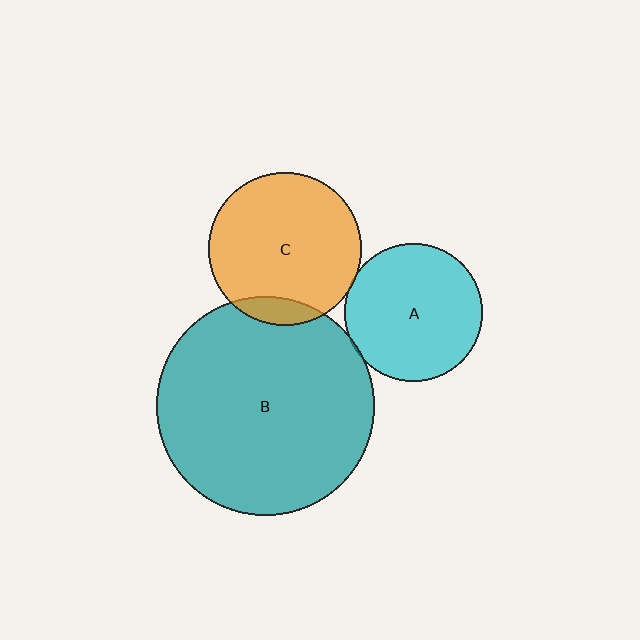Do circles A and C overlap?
Yes.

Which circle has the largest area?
Circle B (teal).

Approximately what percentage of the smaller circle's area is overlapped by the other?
Approximately 5%.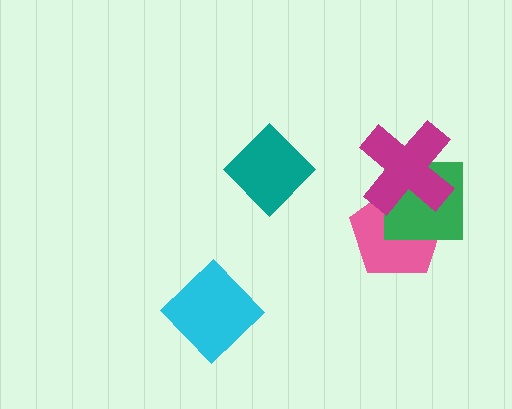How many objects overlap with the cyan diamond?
0 objects overlap with the cyan diamond.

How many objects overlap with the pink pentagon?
2 objects overlap with the pink pentagon.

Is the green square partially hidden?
Yes, it is partially covered by another shape.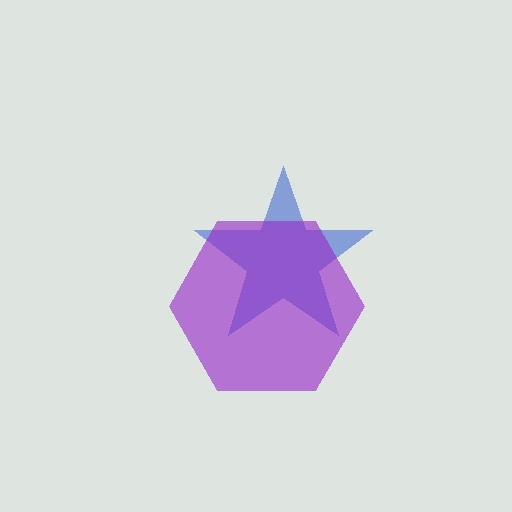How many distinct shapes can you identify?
There are 2 distinct shapes: a blue star, a purple hexagon.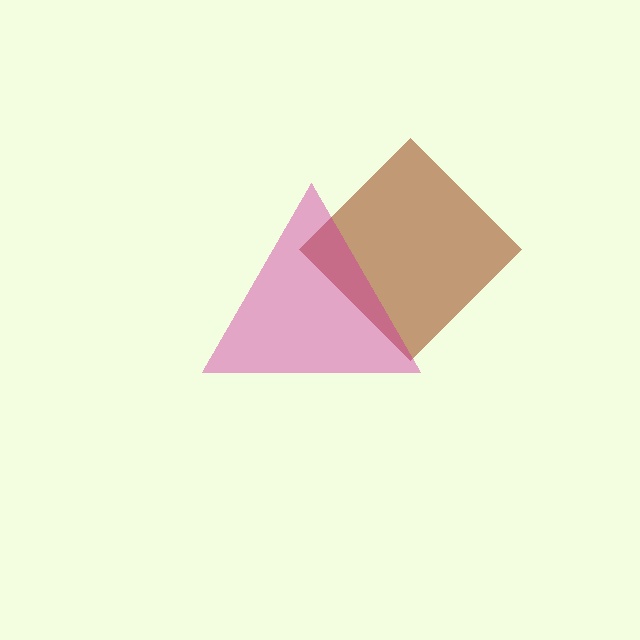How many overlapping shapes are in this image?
There are 2 overlapping shapes in the image.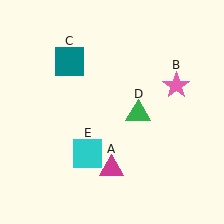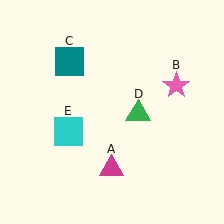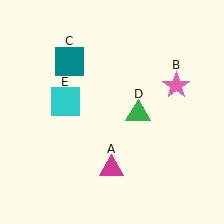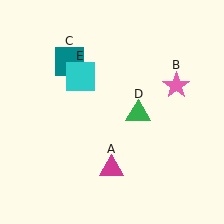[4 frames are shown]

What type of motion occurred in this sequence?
The cyan square (object E) rotated clockwise around the center of the scene.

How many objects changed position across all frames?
1 object changed position: cyan square (object E).